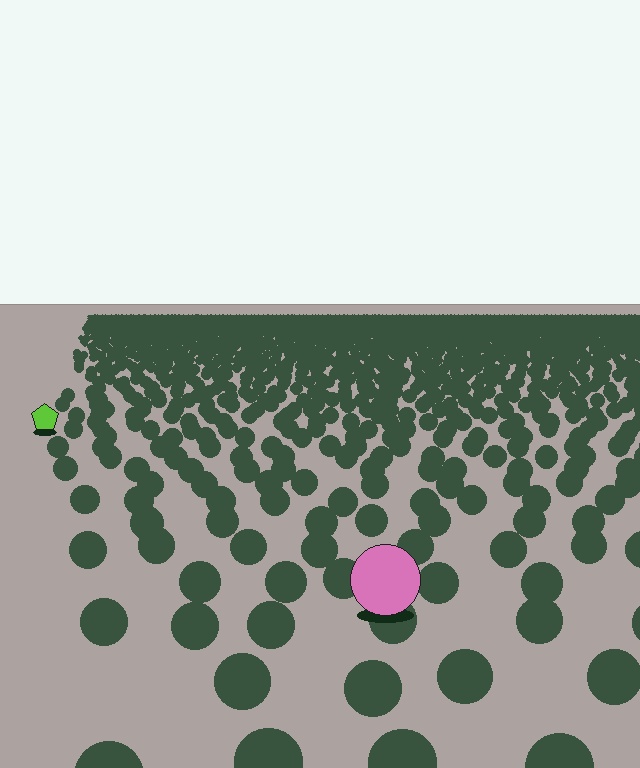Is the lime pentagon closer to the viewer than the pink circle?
No. The pink circle is closer — you can tell from the texture gradient: the ground texture is coarser near it.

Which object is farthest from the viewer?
The lime pentagon is farthest from the viewer. It appears smaller and the ground texture around it is denser.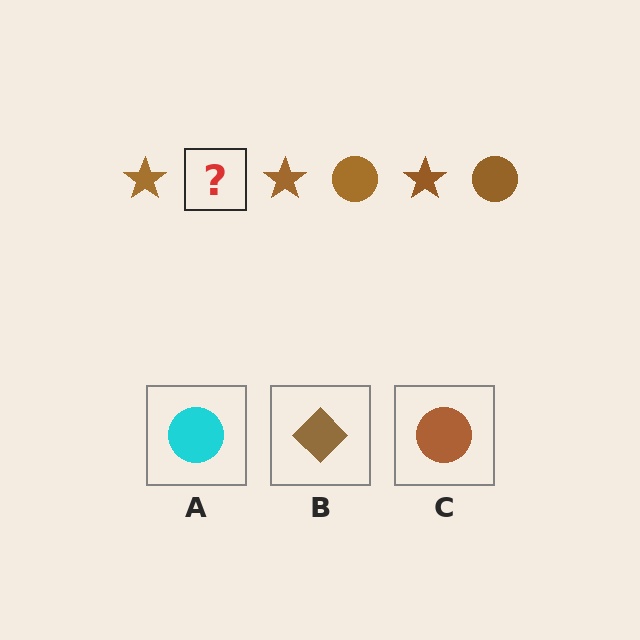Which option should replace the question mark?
Option C.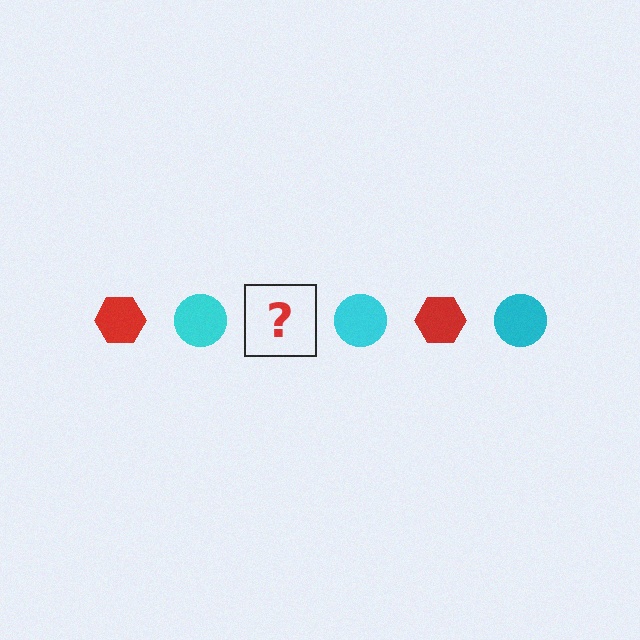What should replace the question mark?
The question mark should be replaced with a red hexagon.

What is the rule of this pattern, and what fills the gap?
The rule is that the pattern alternates between red hexagon and cyan circle. The gap should be filled with a red hexagon.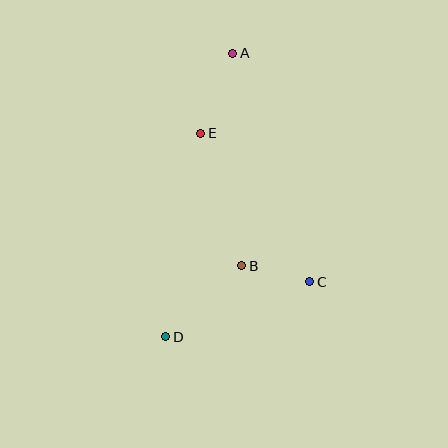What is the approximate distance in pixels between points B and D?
The distance between B and D is approximately 104 pixels.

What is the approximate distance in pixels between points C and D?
The distance between C and D is approximately 154 pixels.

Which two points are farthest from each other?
Points A and D are farthest from each other.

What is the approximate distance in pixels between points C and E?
The distance between C and E is approximately 184 pixels.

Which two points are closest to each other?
Points B and C are closest to each other.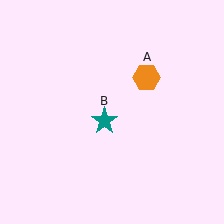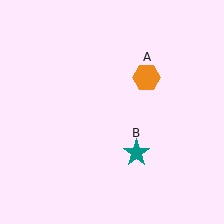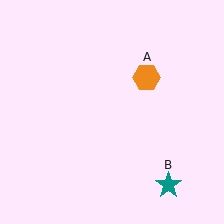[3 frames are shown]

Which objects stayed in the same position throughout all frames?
Orange hexagon (object A) remained stationary.